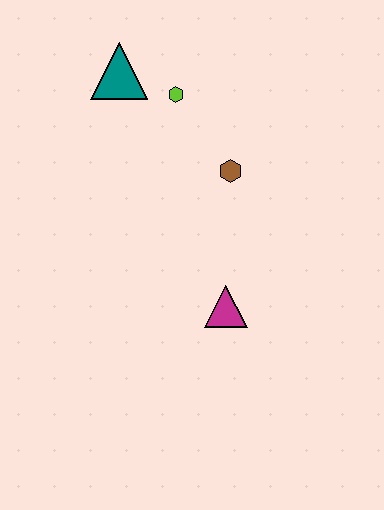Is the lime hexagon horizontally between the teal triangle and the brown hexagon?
Yes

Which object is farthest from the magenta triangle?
The teal triangle is farthest from the magenta triangle.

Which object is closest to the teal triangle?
The lime hexagon is closest to the teal triangle.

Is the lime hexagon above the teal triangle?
No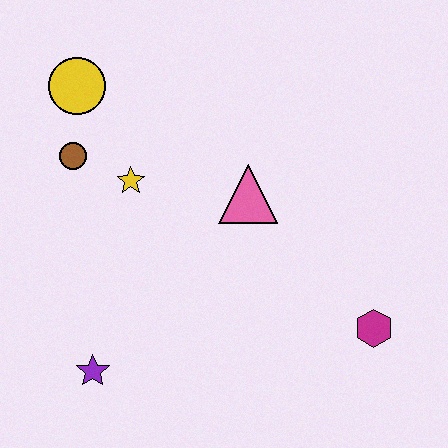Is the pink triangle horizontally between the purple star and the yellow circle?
No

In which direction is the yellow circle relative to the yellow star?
The yellow circle is above the yellow star.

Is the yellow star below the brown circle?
Yes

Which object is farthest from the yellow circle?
The magenta hexagon is farthest from the yellow circle.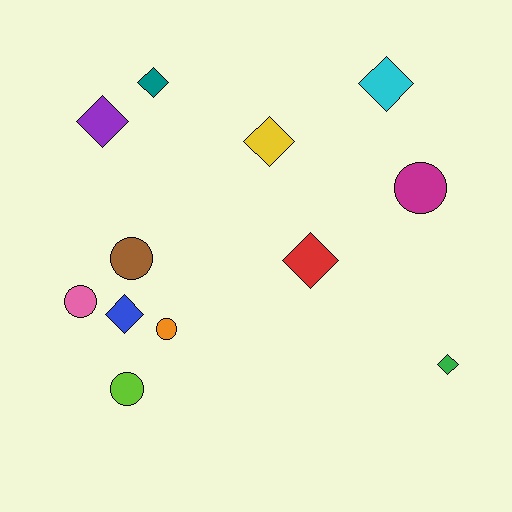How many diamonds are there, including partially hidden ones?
There are 7 diamonds.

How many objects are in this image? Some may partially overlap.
There are 12 objects.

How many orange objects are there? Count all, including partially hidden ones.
There is 1 orange object.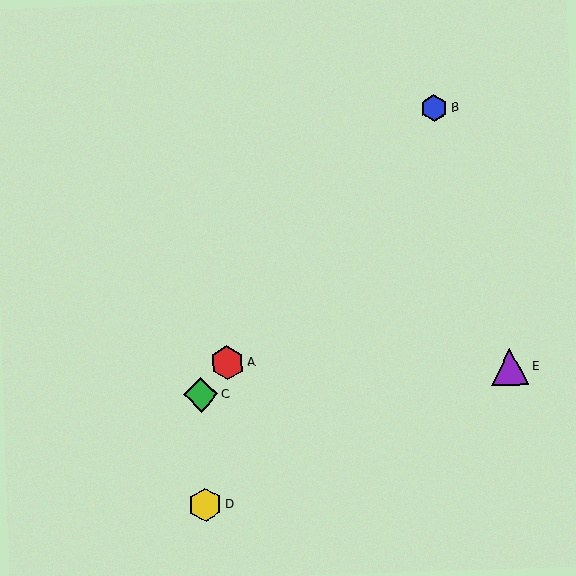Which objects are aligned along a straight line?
Objects A, B, C are aligned along a straight line.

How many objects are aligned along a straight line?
3 objects (A, B, C) are aligned along a straight line.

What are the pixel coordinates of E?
Object E is at (510, 367).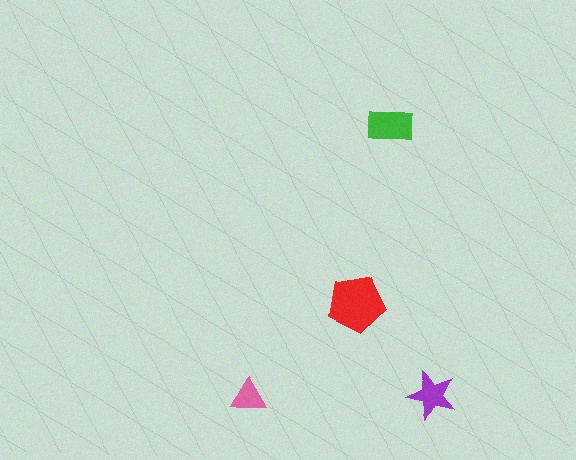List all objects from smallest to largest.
The pink triangle, the purple star, the green rectangle, the red pentagon.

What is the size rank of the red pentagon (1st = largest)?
1st.